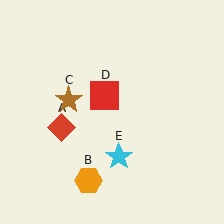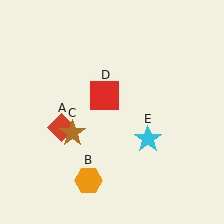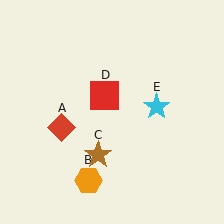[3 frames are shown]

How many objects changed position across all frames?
2 objects changed position: brown star (object C), cyan star (object E).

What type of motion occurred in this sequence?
The brown star (object C), cyan star (object E) rotated counterclockwise around the center of the scene.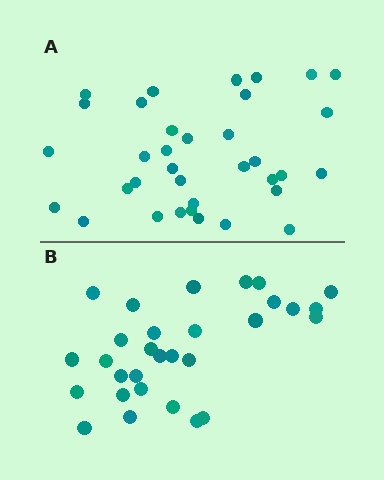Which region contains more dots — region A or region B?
Region A (the top region) has more dots.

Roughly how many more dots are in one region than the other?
Region A has about 5 more dots than region B.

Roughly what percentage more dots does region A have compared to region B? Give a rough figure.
About 15% more.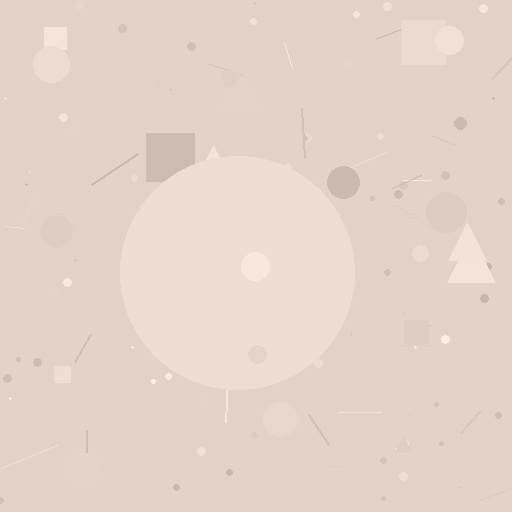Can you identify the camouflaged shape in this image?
The camouflaged shape is a circle.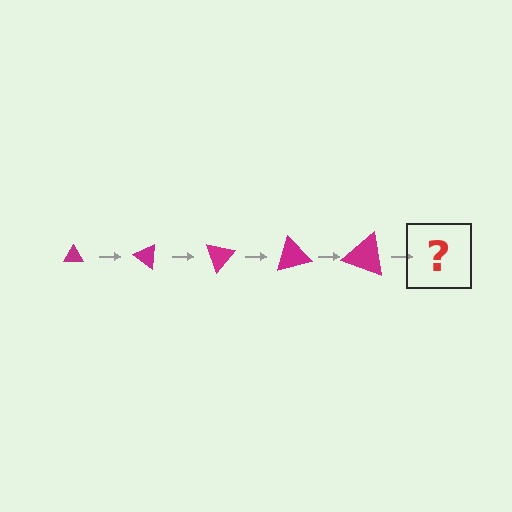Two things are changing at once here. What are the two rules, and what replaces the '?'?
The two rules are that the triangle grows larger each step and it rotates 35 degrees each step. The '?' should be a triangle, larger than the previous one and rotated 175 degrees from the start.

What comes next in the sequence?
The next element should be a triangle, larger than the previous one and rotated 175 degrees from the start.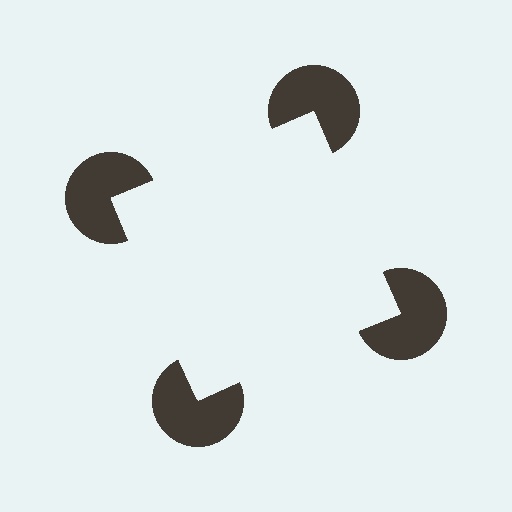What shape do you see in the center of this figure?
An illusory square — its edges are inferred from the aligned wedge cuts in the pac-man discs, not physically drawn.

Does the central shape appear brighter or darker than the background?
It typically appears slightly brighter than the background, even though no actual brightness change is drawn.